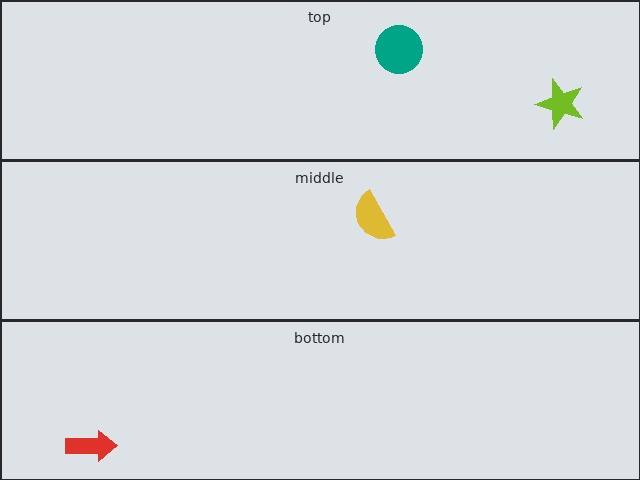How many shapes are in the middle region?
1.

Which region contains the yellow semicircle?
The middle region.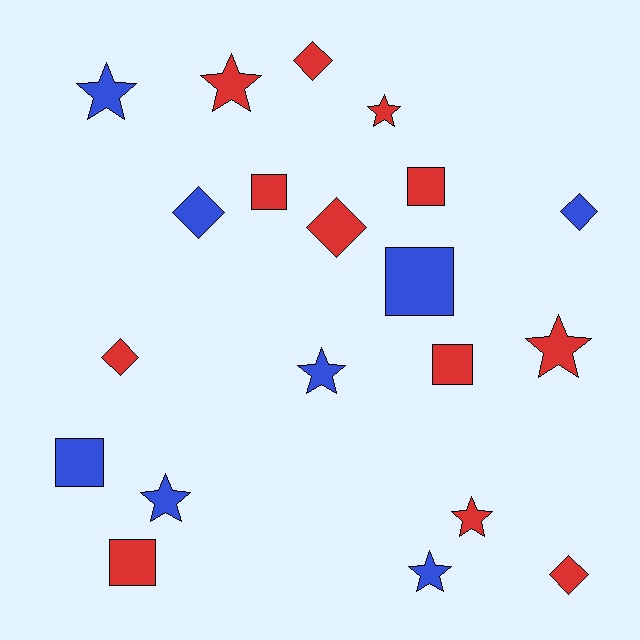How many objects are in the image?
There are 20 objects.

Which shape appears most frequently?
Star, with 8 objects.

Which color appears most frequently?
Red, with 12 objects.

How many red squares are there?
There are 4 red squares.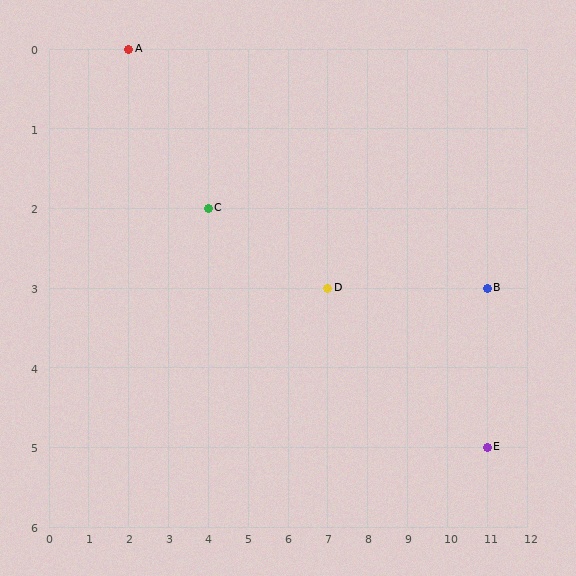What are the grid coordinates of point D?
Point D is at grid coordinates (7, 3).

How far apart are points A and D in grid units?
Points A and D are 5 columns and 3 rows apart (about 5.8 grid units diagonally).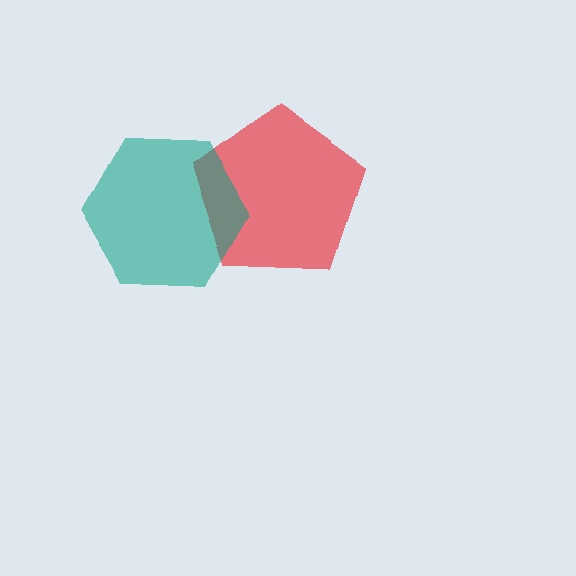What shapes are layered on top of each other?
The layered shapes are: a red pentagon, a teal hexagon.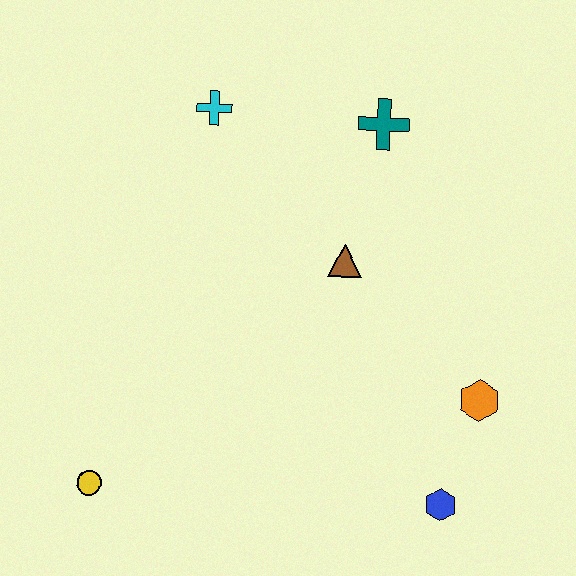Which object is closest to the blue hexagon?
The orange hexagon is closest to the blue hexagon.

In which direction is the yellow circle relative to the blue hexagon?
The yellow circle is to the left of the blue hexagon.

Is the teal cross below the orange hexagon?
No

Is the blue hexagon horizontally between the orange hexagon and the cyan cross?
Yes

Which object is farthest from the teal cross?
The yellow circle is farthest from the teal cross.